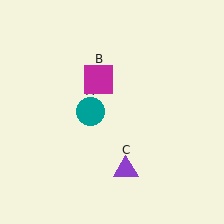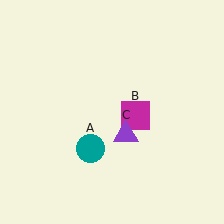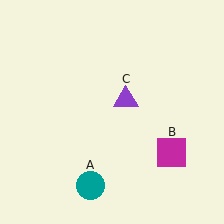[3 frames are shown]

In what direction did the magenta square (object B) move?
The magenta square (object B) moved down and to the right.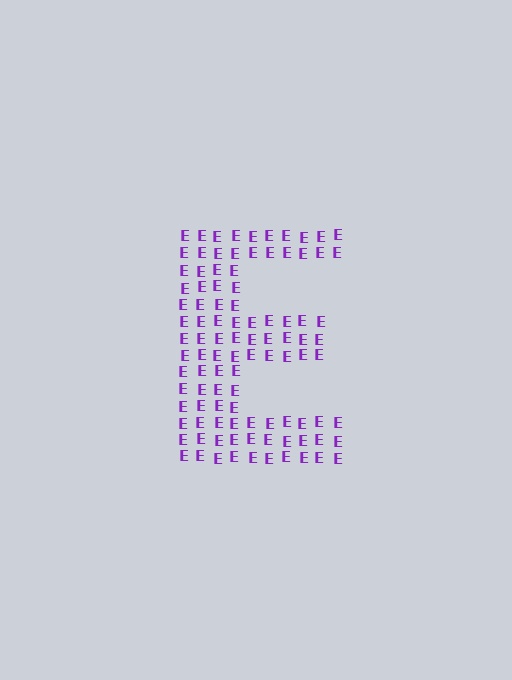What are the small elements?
The small elements are letter E's.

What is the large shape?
The large shape is the letter E.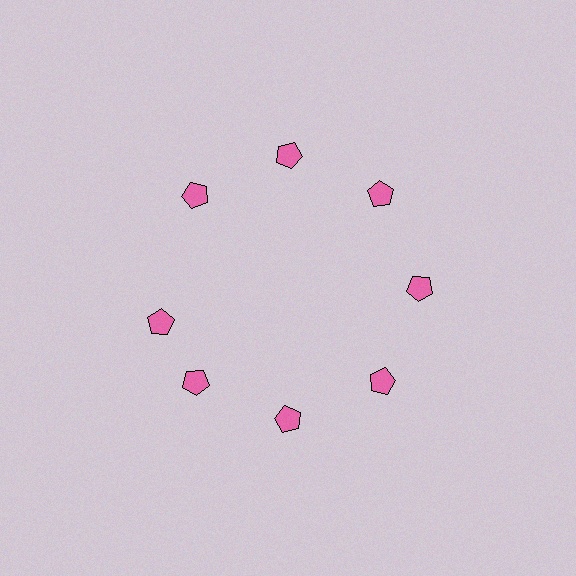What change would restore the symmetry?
The symmetry would be restored by rotating it back into even spacing with its neighbors so that all 8 pentagons sit at equal angles and equal distance from the center.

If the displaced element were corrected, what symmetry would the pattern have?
It would have 8-fold rotational symmetry — the pattern would map onto itself every 45 degrees.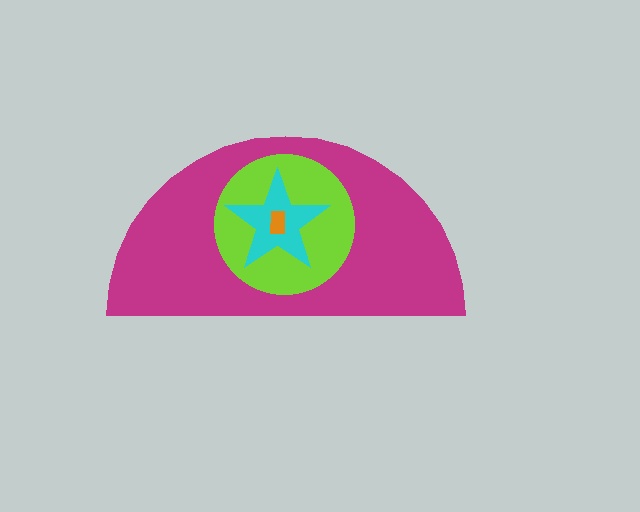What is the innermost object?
The orange rectangle.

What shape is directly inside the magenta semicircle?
The lime circle.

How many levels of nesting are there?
4.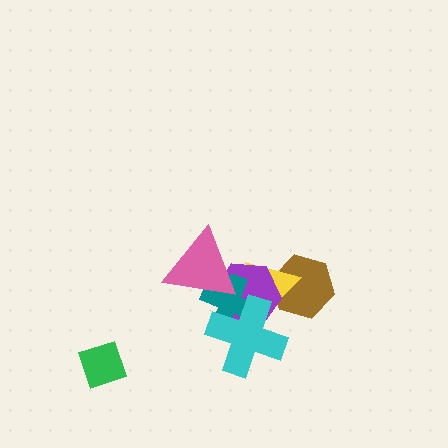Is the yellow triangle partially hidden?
Yes, it is partially covered by another shape.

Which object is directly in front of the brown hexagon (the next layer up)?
The yellow triangle is directly in front of the brown hexagon.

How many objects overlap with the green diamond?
0 objects overlap with the green diamond.